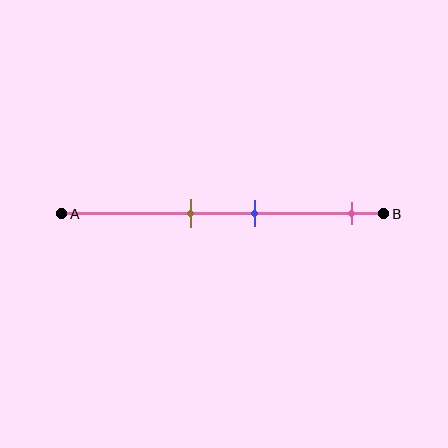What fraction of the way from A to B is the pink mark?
The pink mark is approximately 90% (0.9) of the way from A to B.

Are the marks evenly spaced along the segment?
No, the marks are not evenly spaced.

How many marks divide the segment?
There are 3 marks dividing the segment.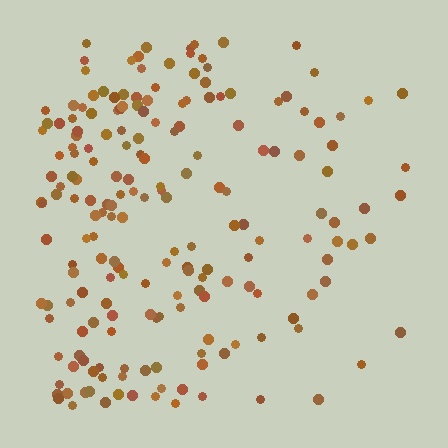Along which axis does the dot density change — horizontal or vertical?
Horizontal.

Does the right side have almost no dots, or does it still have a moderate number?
Still a moderate number, just noticeably fewer than the left.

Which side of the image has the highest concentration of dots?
The left.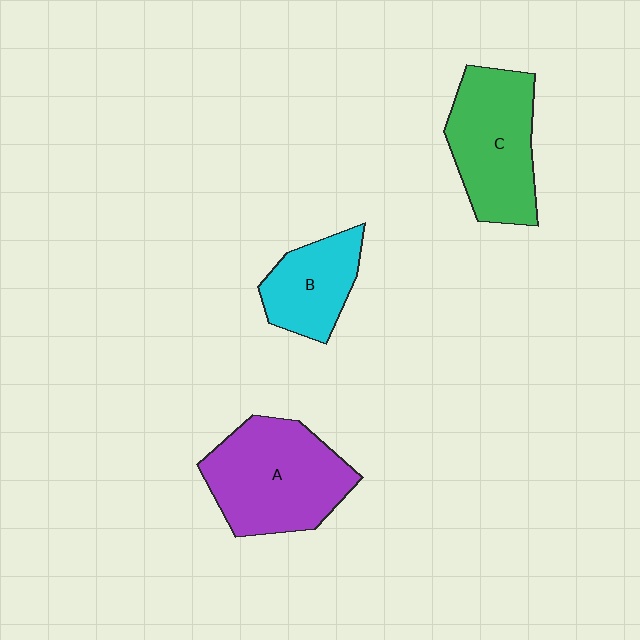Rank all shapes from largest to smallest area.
From largest to smallest: A (purple), C (green), B (cyan).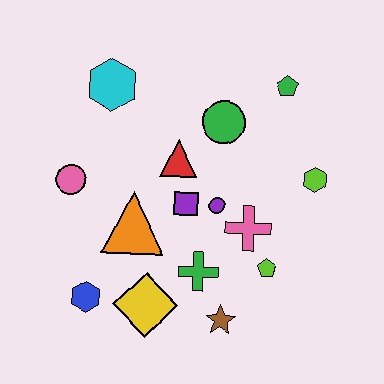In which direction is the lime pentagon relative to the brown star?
The lime pentagon is above the brown star.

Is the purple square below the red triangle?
Yes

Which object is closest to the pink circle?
The orange triangle is closest to the pink circle.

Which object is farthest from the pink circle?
The lime hexagon is farthest from the pink circle.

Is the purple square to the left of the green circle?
Yes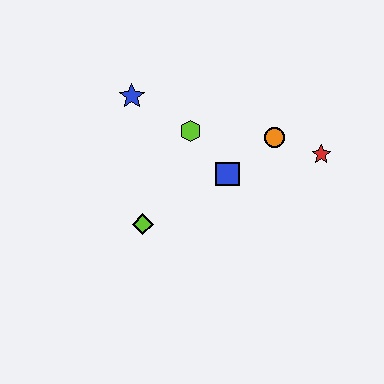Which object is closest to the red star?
The orange circle is closest to the red star.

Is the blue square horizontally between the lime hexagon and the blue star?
No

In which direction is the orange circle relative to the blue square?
The orange circle is to the right of the blue square.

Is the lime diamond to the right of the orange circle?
No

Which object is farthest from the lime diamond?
The red star is farthest from the lime diamond.